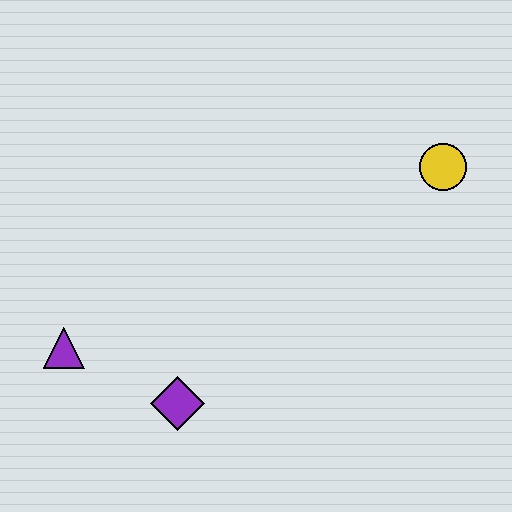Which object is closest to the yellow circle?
The purple diamond is closest to the yellow circle.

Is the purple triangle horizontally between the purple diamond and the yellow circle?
No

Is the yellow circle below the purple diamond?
No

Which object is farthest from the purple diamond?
The yellow circle is farthest from the purple diamond.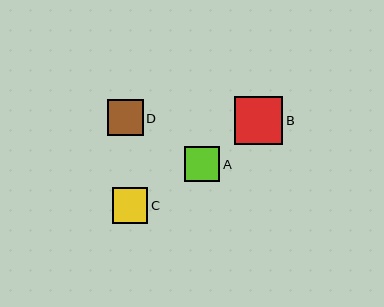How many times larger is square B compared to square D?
Square B is approximately 1.3 times the size of square D.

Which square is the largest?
Square B is the largest with a size of approximately 48 pixels.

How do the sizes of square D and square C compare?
Square D and square C are approximately the same size.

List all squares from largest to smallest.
From largest to smallest: B, D, C, A.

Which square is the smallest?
Square A is the smallest with a size of approximately 35 pixels.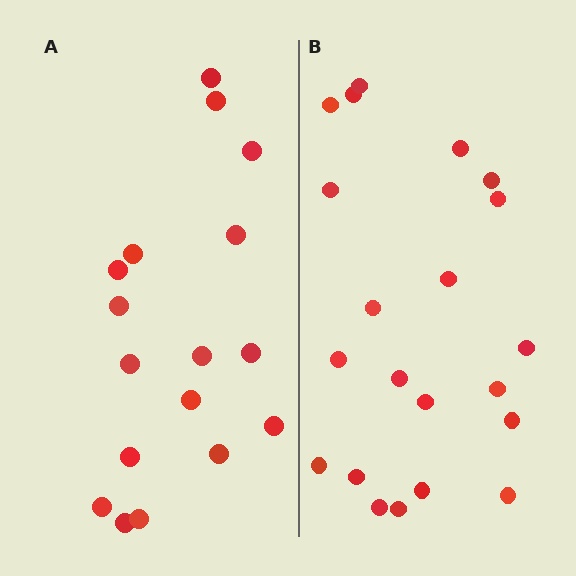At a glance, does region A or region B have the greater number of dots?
Region B (the right region) has more dots.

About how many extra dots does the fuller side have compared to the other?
Region B has about 4 more dots than region A.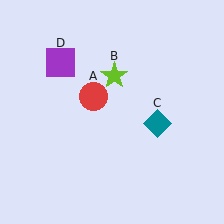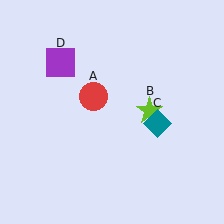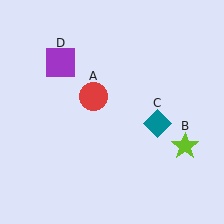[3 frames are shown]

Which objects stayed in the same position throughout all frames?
Red circle (object A) and teal diamond (object C) and purple square (object D) remained stationary.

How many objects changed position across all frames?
1 object changed position: lime star (object B).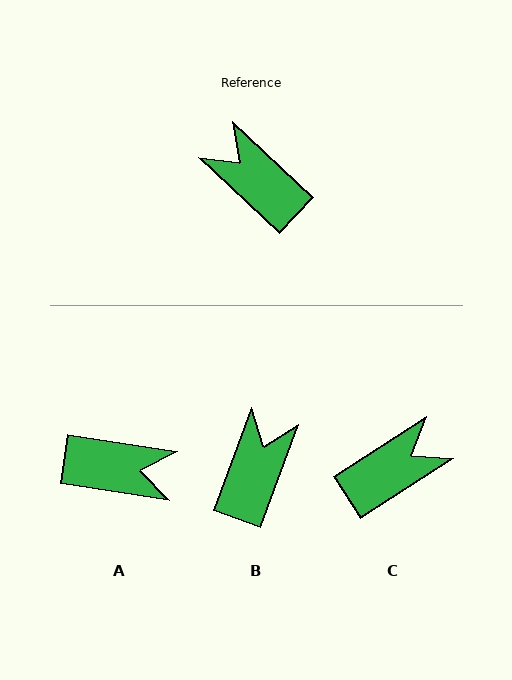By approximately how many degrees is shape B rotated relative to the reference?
Approximately 67 degrees clockwise.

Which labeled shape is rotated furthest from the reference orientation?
A, about 146 degrees away.